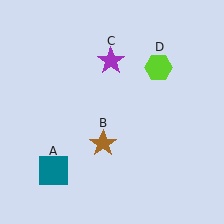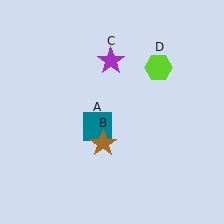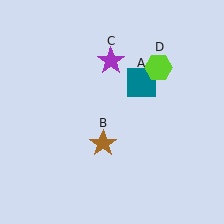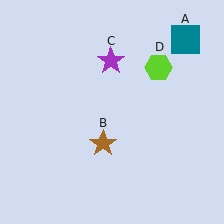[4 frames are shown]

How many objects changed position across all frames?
1 object changed position: teal square (object A).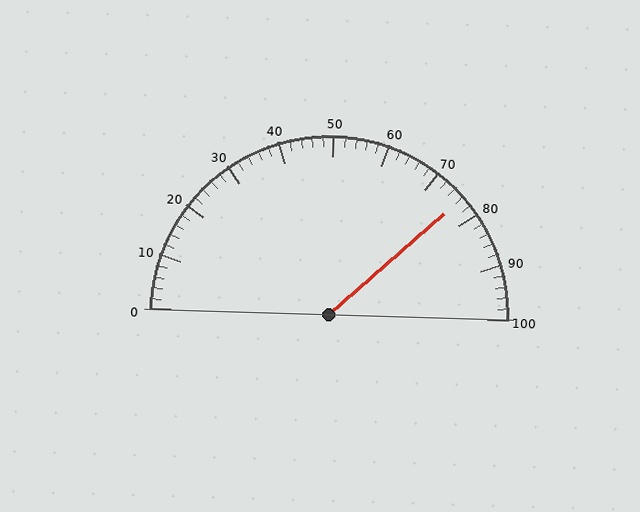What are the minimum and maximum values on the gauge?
The gauge ranges from 0 to 100.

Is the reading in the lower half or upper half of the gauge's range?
The reading is in the upper half of the range (0 to 100).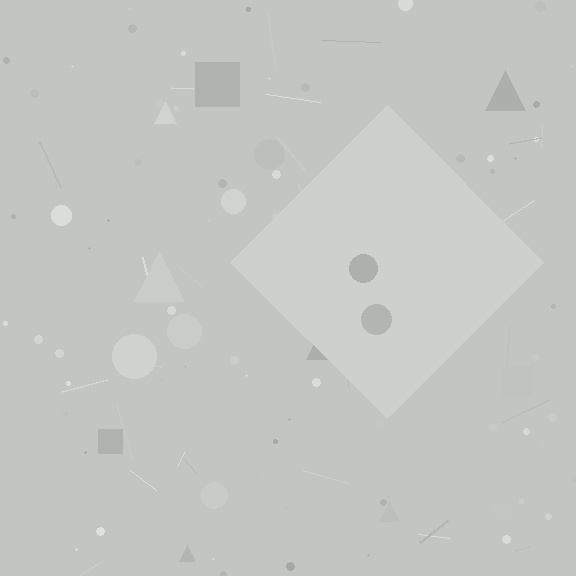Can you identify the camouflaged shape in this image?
The camouflaged shape is a diamond.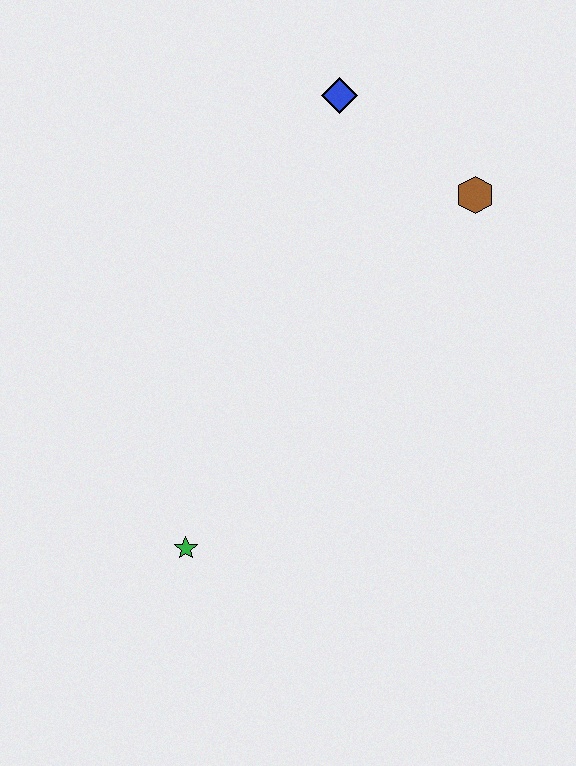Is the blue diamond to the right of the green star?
Yes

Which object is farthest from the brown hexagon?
The green star is farthest from the brown hexagon.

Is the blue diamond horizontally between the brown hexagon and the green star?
Yes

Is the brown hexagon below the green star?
No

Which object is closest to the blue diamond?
The brown hexagon is closest to the blue diamond.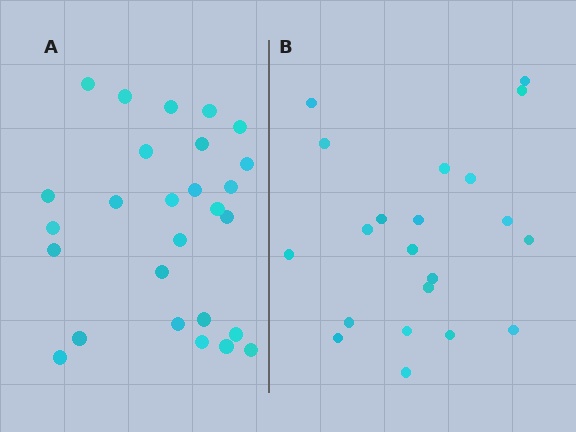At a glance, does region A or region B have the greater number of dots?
Region A (the left region) has more dots.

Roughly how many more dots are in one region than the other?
Region A has about 6 more dots than region B.